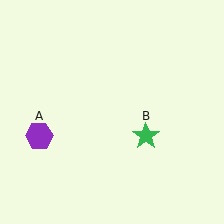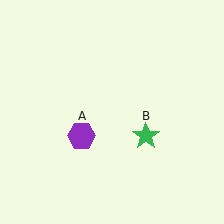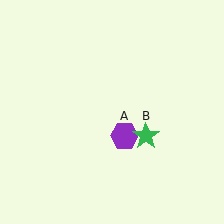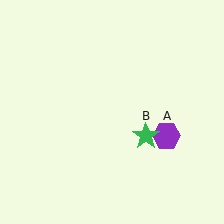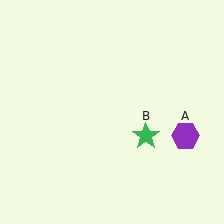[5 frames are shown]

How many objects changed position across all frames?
1 object changed position: purple hexagon (object A).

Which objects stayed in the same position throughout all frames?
Green star (object B) remained stationary.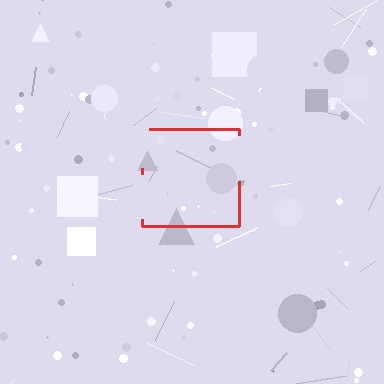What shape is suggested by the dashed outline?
The dashed outline suggests a square.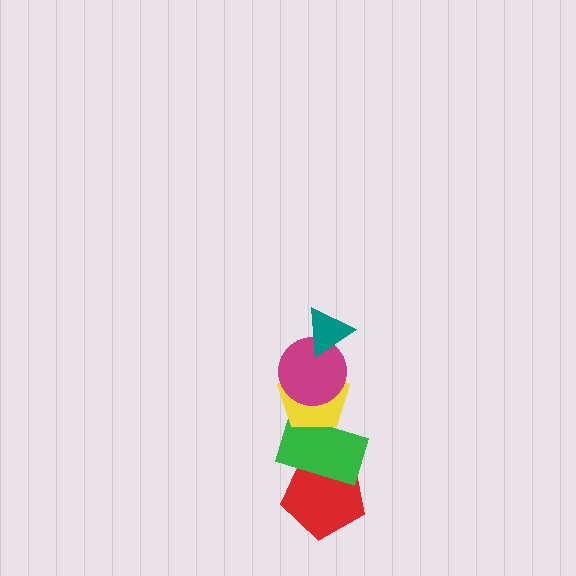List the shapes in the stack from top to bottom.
From top to bottom: the teal triangle, the magenta circle, the yellow pentagon, the green rectangle, the red pentagon.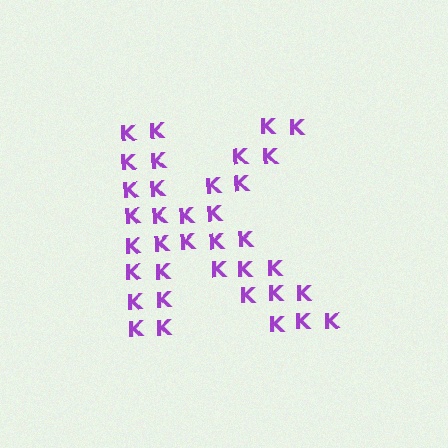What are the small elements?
The small elements are letter K's.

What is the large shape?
The large shape is the letter K.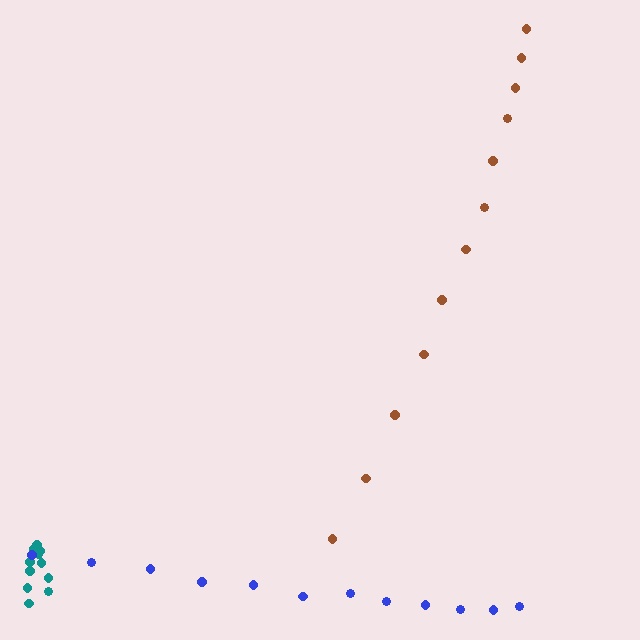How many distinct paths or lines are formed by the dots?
There are 3 distinct paths.